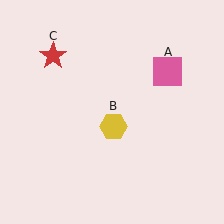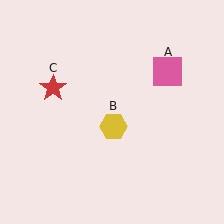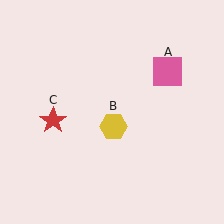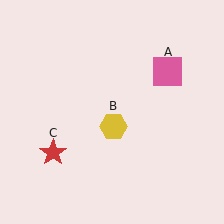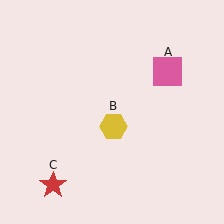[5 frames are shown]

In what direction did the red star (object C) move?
The red star (object C) moved down.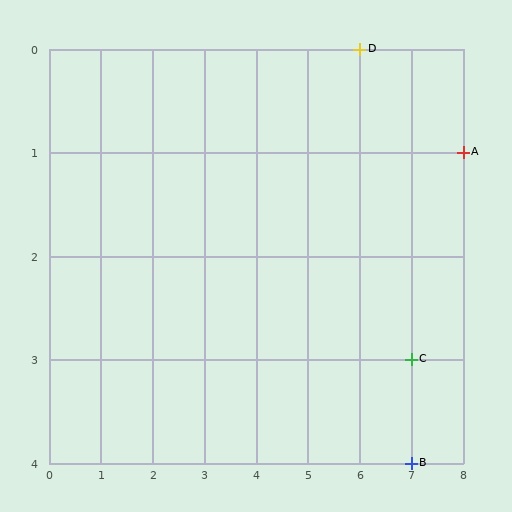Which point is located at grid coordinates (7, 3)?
Point C is at (7, 3).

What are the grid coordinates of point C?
Point C is at grid coordinates (7, 3).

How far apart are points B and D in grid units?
Points B and D are 1 column and 4 rows apart (about 4.1 grid units diagonally).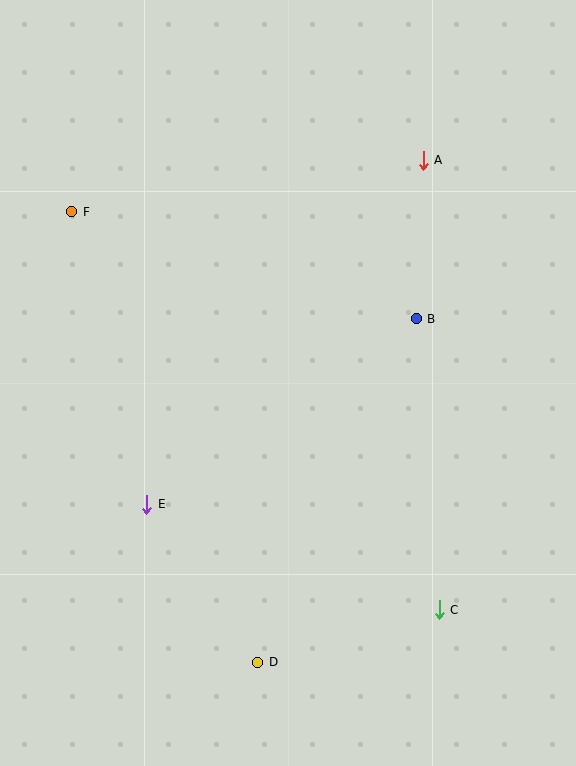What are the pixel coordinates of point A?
Point A is at (423, 160).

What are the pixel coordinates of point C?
Point C is at (439, 610).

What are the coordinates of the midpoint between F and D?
The midpoint between F and D is at (165, 437).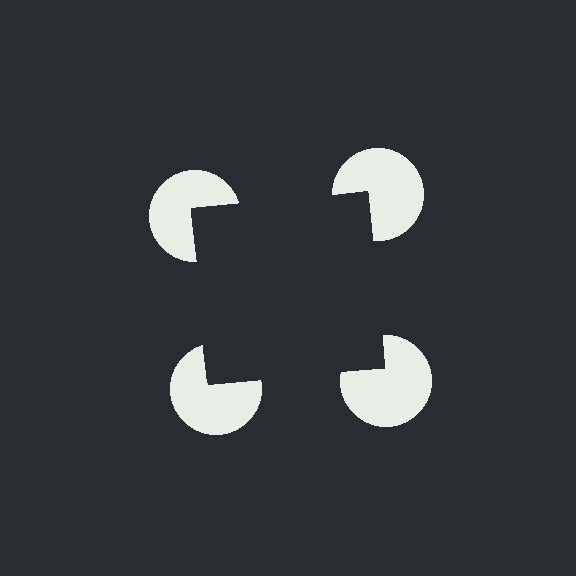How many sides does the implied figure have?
4 sides.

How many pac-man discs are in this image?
There are 4 — one at each vertex of the illusory square.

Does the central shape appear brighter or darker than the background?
It typically appears slightly darker than the background, even though no actual brightness change is drawn.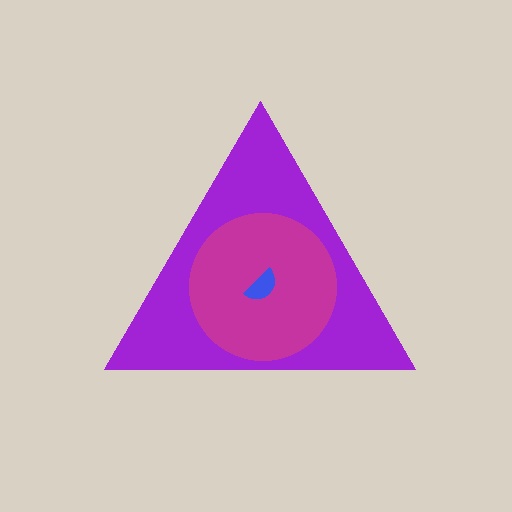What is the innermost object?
The blue semicircle.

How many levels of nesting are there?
3.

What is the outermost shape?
The purple triangle.